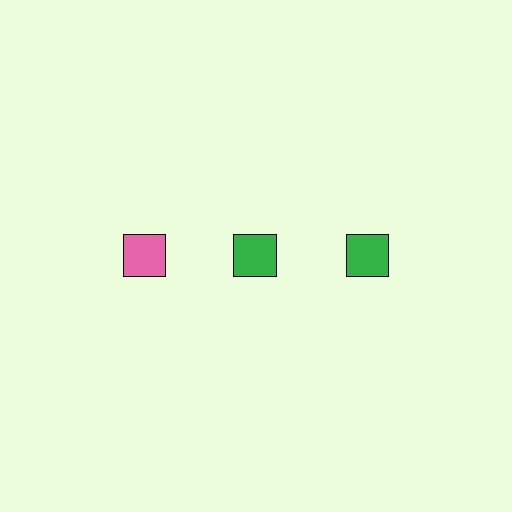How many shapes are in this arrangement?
There are 3 shapes arranged in a grid pattern.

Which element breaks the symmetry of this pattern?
The pink square in the top row, leftmost column breaks the symmetry. All other shapes are green squares.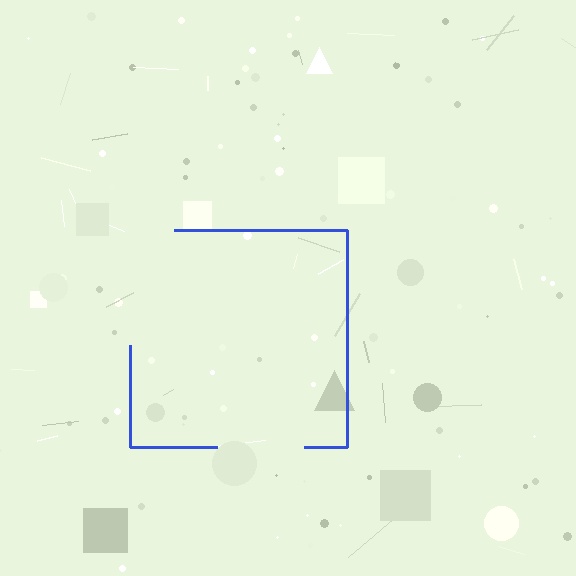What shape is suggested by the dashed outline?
The dashed outline suggests a square.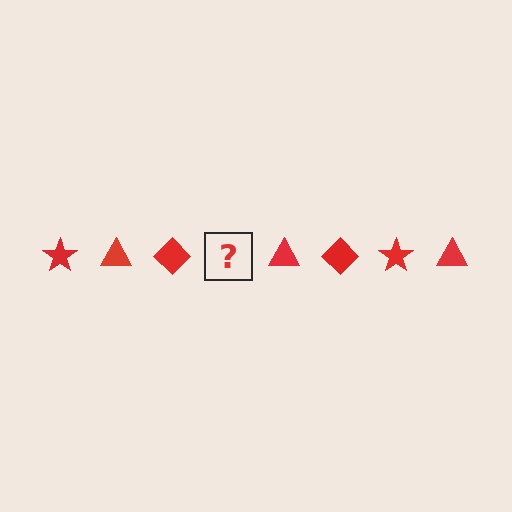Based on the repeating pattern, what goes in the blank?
The blank should be a red star.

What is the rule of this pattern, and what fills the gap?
The rule is that the pattern cycles through star, triangle, diamond shapes in red. The gap should be filled with a red star.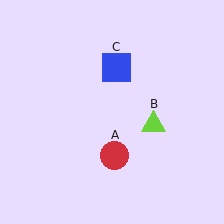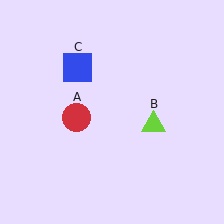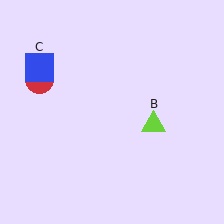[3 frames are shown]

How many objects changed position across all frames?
2 objects changed position: red circle (object A), blue square (object C).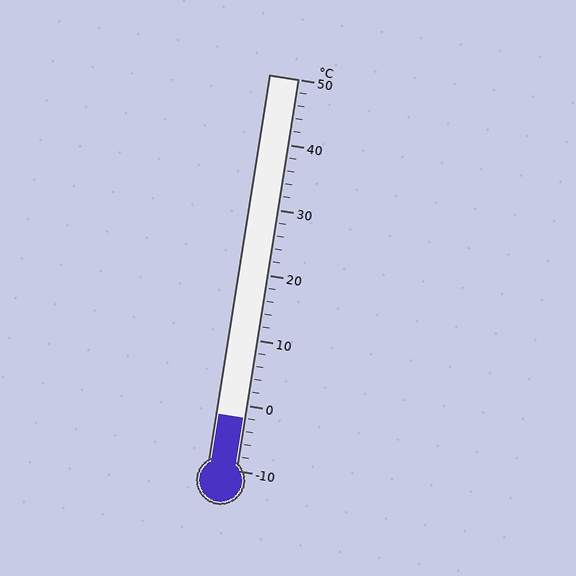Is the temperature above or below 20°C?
The temperature is below 20°C.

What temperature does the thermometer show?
The thermometer shows approximately -2°C.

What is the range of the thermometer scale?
The thermometer scale ranges from -10°C to 50°C.